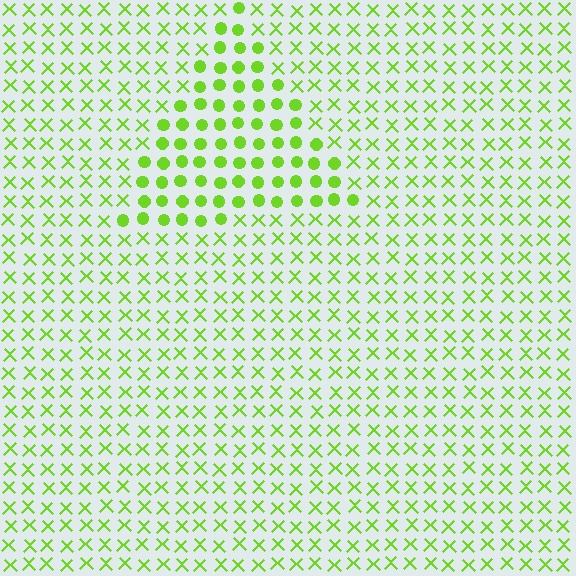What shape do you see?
I see a triangle.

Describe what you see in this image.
The image is filled with small lime elements arranged in a uniform grid. A triangle-shaped region contains circles, while the surrounding area contains X marks. The boundary is defined purely by the change in element shape.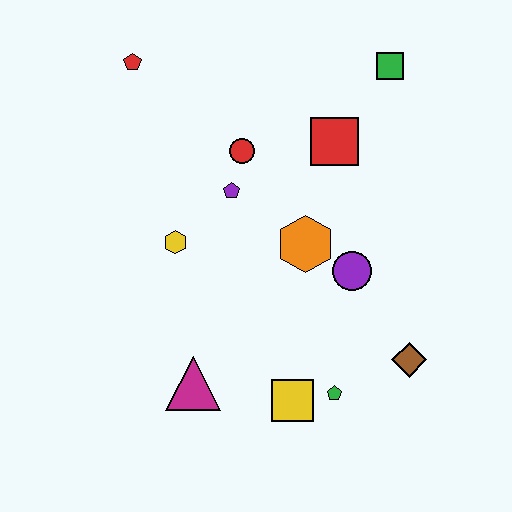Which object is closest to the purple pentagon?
The red circle is closest to the purple pentagon.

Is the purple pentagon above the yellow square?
Yes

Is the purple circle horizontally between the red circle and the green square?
Yes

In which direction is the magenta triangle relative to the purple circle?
The magenta triangle is to the left of the purple circle.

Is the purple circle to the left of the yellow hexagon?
No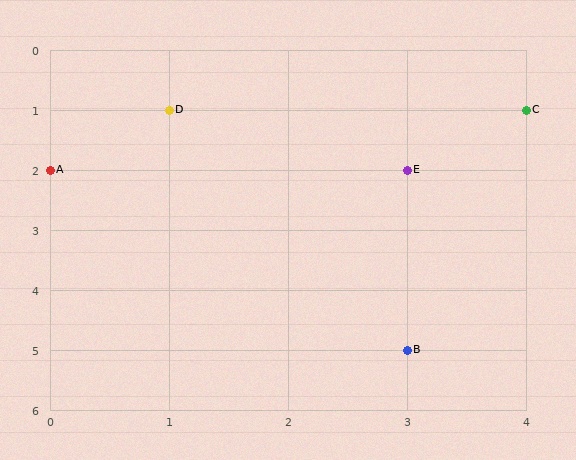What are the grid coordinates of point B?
Point B is at grid coordinates (3, 5).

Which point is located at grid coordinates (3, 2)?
Point E is at (3, 2).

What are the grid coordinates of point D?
Point D is at grid coordinates (1, 1).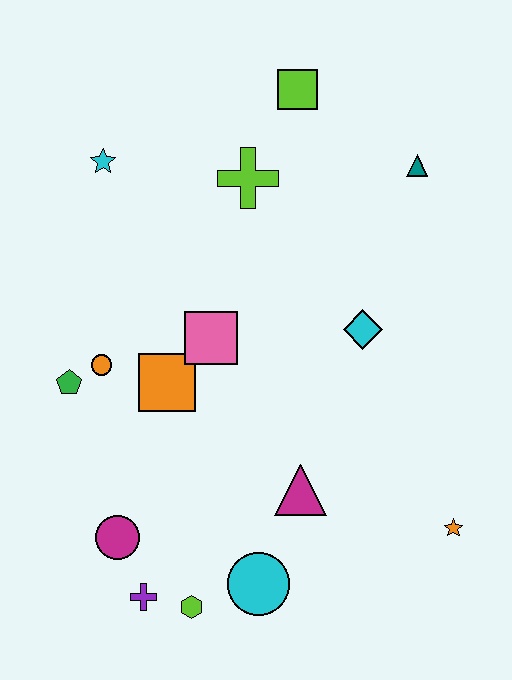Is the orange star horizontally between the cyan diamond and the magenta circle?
No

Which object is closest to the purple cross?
The lime hexagon is closest to the purple cross.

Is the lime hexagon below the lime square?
Yes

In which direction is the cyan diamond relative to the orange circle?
The cyan diamond is to the right of the orange circle.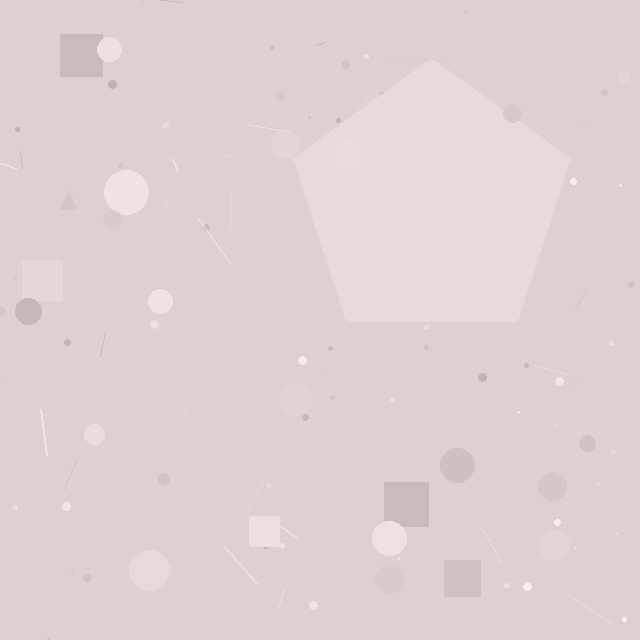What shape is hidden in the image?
A pentagon is hidden in the image.